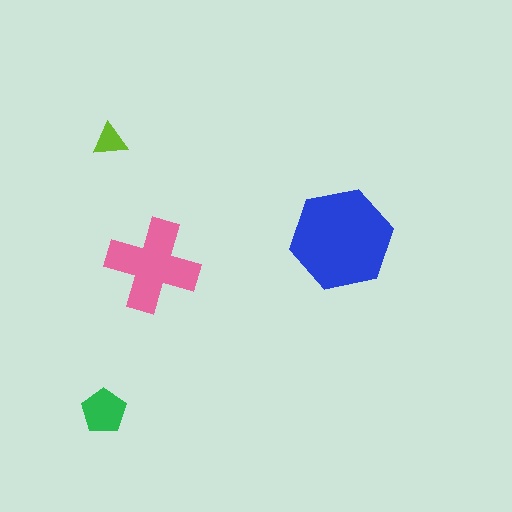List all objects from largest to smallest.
The blue hexagon, the pink cross, the green pentagon, the lime triangle.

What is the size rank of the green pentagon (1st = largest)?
3rd.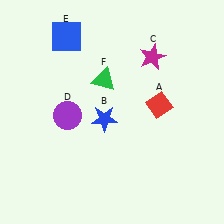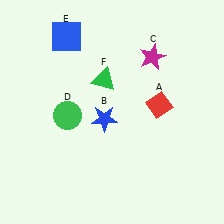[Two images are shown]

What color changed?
The circle (D) changed from purple in Image 1 to green in Image 2.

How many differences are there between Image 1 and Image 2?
There is 1 difference between the two images.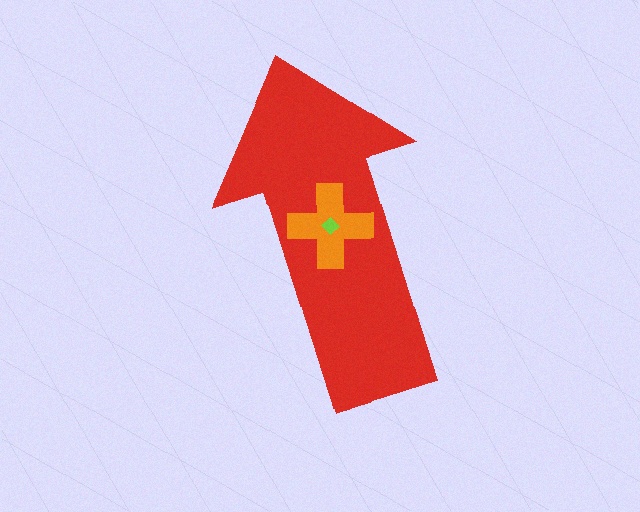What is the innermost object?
The lime diamond.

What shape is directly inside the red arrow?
The orange cross.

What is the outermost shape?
The red arrow.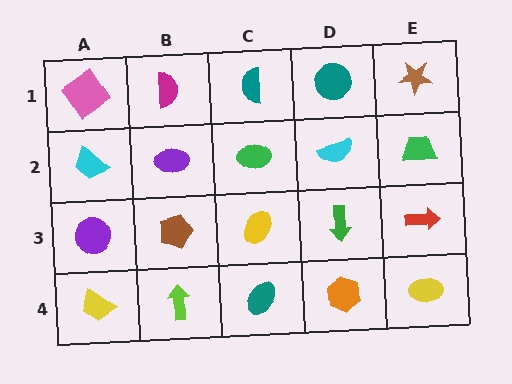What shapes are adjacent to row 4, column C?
A yellow ellipse (row 3, column C), a lime arrow (row 4, column B), an orange hexagon (row 4, column D).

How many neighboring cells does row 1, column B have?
3.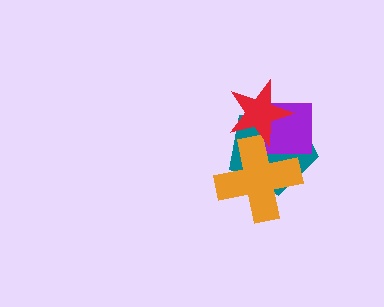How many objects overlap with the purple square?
3 objects overlap with the purple square.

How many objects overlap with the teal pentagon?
3 objects overlap with the teal pentagon.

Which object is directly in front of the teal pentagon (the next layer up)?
The purple square is directly in front of the teal pentagon.